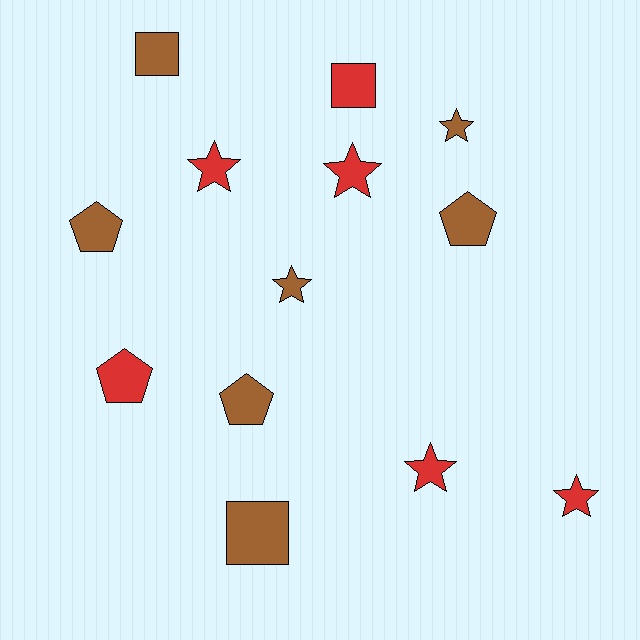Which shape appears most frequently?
Star, with 6 objects.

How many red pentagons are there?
There is 1 red pentagon.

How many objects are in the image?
There are 13 objects.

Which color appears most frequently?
Brown, with 7 objects.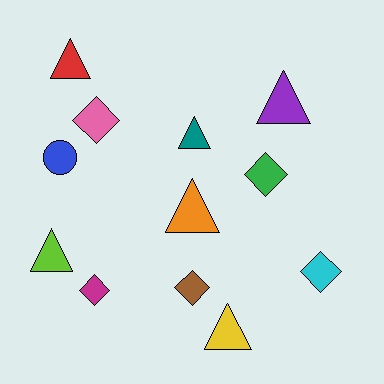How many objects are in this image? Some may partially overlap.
There are 12 objects.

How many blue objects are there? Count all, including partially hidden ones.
There is 1 blue object.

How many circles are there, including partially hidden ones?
There is 1 circle.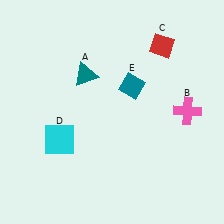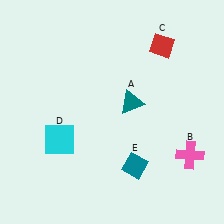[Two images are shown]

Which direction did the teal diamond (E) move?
The teal diamond (E) moved down.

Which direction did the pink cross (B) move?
The pink cross (B) moved down.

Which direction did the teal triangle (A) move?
The teal triangle (A) moved right.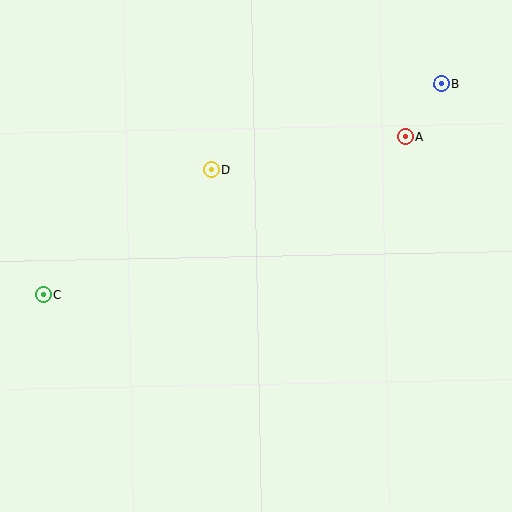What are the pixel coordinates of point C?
Point C is at (43, 295).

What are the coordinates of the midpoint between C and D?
The midpoint between C and D is at (127, 232).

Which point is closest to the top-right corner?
Point B is closest to the top-right corner.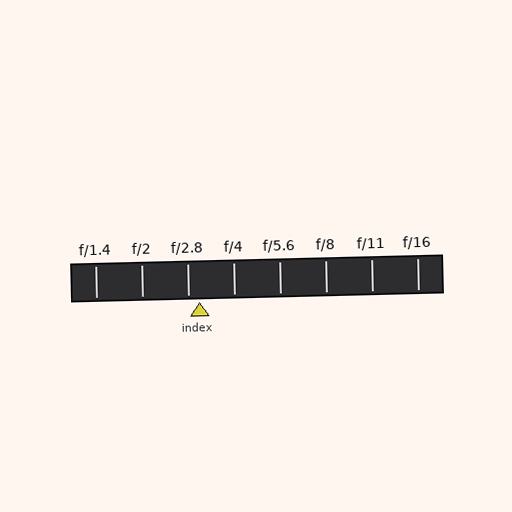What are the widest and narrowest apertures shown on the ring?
The widest aperture shown is f/1.4 and the narrowest is f/16.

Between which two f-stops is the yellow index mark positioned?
The index mark is between f/2.8 and f/4.